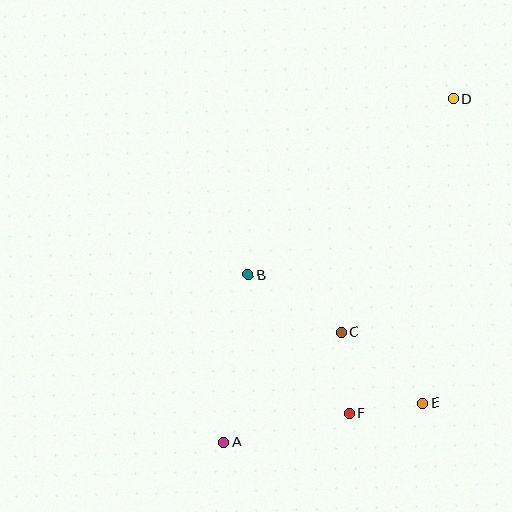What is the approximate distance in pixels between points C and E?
The distance between C and E is approximately 108 pixels.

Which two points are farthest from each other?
Points A and D are farthest from each other.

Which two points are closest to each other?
Points E and F are closest to each other.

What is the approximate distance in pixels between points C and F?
The distance between C and F is approximately 82 pixels.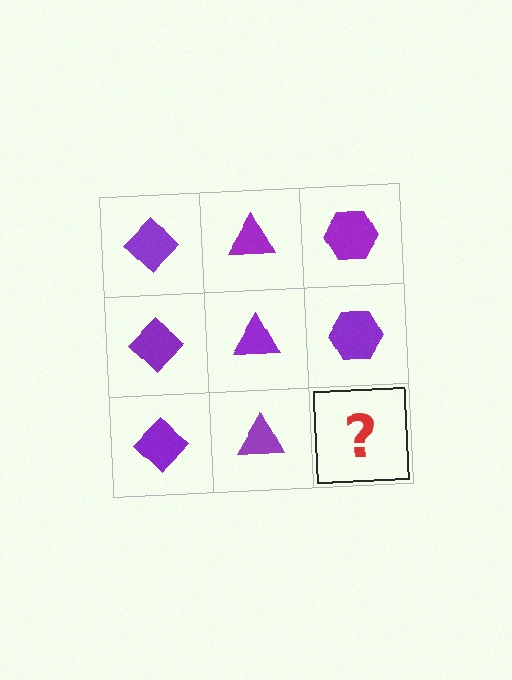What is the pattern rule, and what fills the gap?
The rule is that each column has a consistent shape. The gap should be filled with a purple hexagon.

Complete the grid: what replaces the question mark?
The question mark should be replaced with a purple hexagon.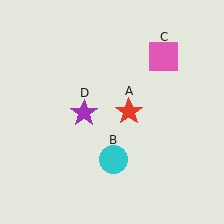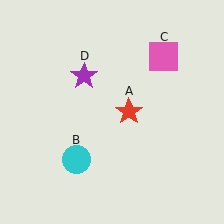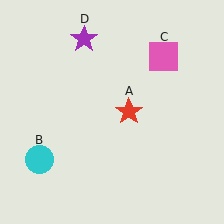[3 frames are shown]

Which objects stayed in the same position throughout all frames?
Red star (object A) and pink square (object C) remained stationary.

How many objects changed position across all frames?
2 objects changed position: cyan circle (object B), purple star (object D).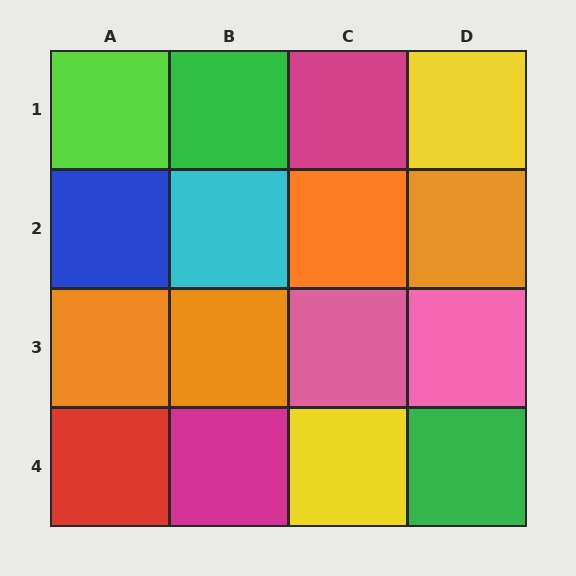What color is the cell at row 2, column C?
Orange.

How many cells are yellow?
2 cells are yellow.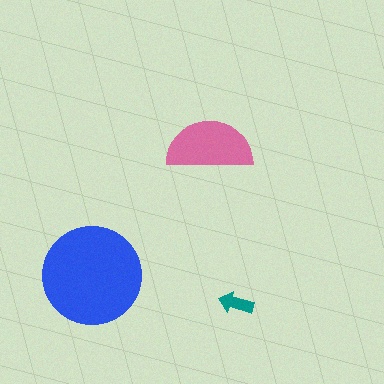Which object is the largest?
The blue circle.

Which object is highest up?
The pink semicircle is topmost.